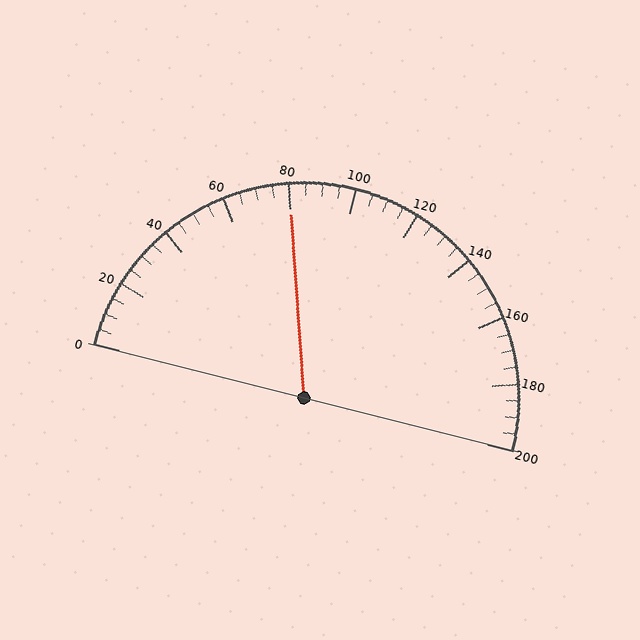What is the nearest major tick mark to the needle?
The nearest major tick mark is 80.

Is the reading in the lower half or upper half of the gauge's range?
The reading is in the lower half of the range (0 to 200).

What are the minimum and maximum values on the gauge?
The gauge ranges from 0 to 200.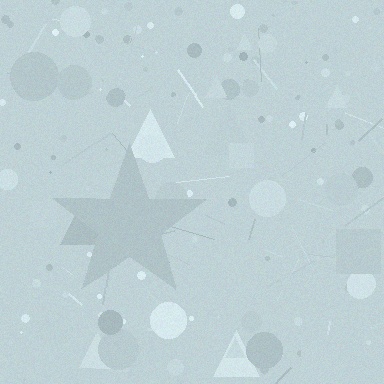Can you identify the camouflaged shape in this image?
The camouflaged shape is a star.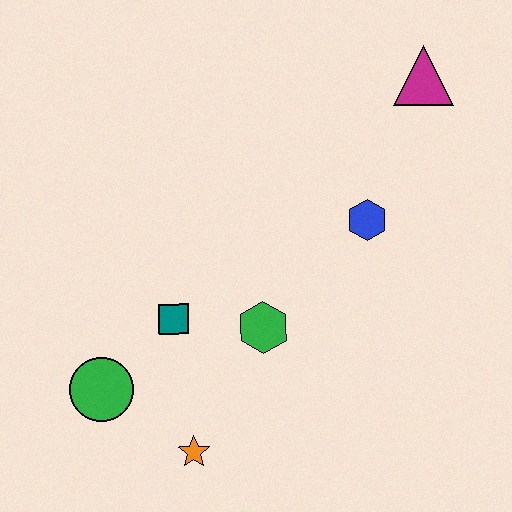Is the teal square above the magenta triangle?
No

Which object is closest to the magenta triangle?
The blue hexagon is closest to the magenta triangle.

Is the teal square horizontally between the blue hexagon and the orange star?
No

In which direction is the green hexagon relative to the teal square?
The green hexagon is to the right of the teal square.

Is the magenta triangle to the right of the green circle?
Yes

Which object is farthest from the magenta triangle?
The green circle is farthest from the magenta triangle.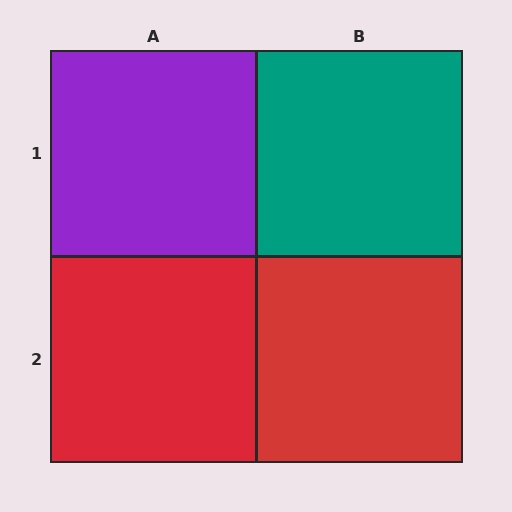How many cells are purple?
1 cell is purple.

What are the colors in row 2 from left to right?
Red, red.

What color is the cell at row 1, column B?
Teal.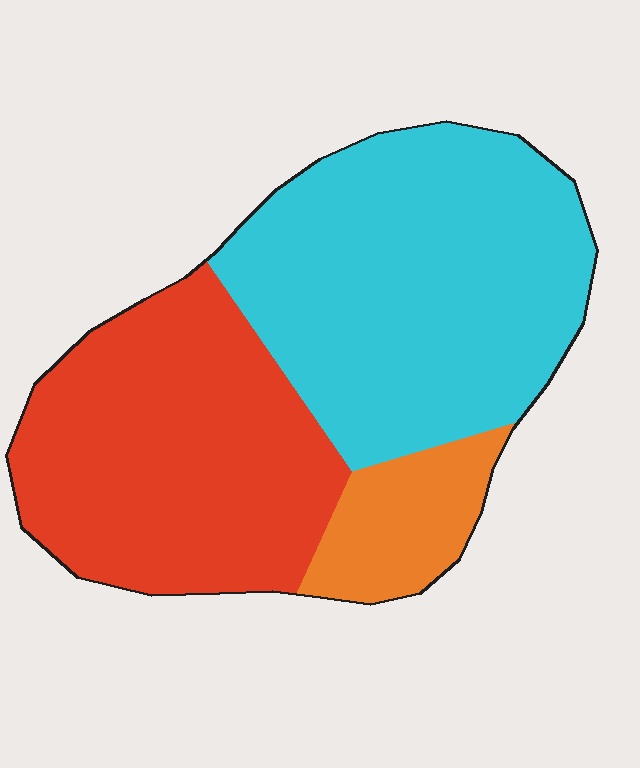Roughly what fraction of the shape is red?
Red takes up about two fifths (2/5) of the shape.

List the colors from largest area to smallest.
From largest to smallest: cyan, red, orange.